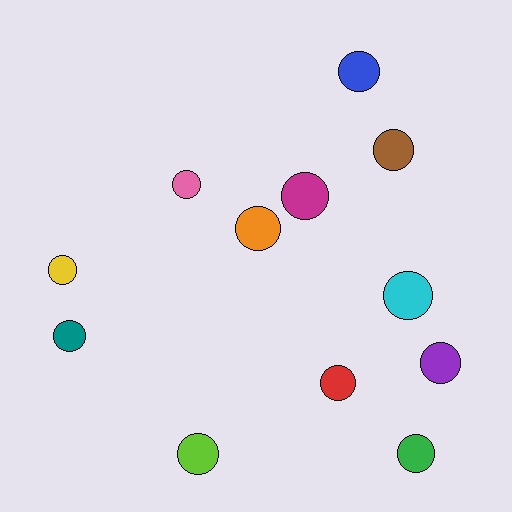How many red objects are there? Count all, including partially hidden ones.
There is 1 red object.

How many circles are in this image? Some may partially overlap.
There are 12 circles.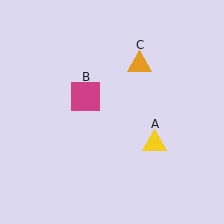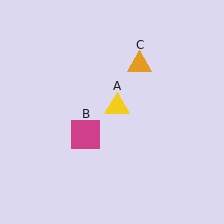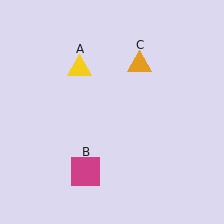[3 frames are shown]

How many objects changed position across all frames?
2 objects changed position: yellow triangle (object A), magenta square (object B).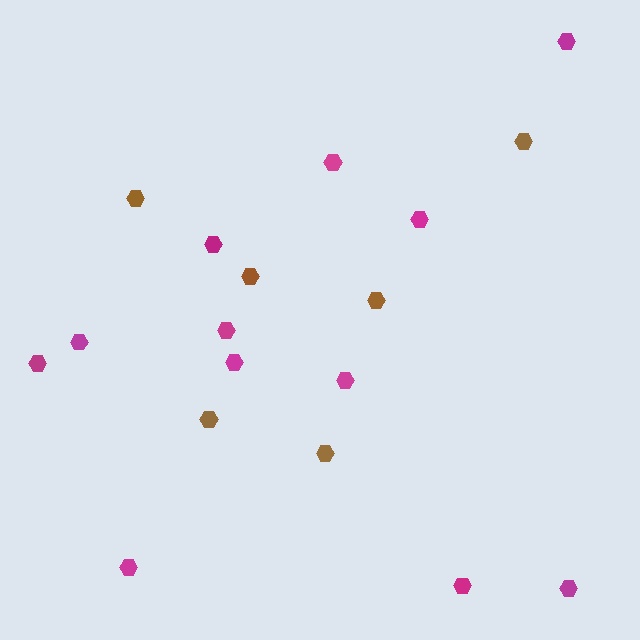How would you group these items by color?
There are 2 groups: one group of magenta hexagons (12) and one group of brown hexagons (6).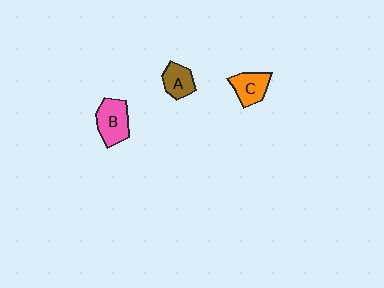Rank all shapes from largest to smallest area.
From largest to smallest: B (pink), C (orange), A (brown).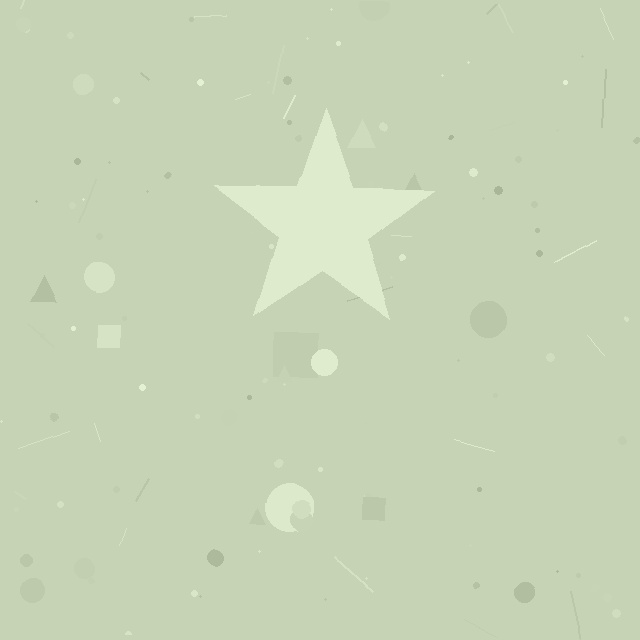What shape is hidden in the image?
A star is hidden in the image.